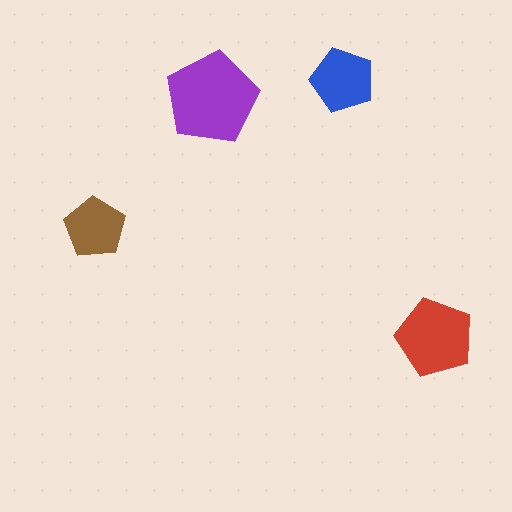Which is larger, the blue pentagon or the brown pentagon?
The blue one.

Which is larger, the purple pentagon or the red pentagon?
The purple one.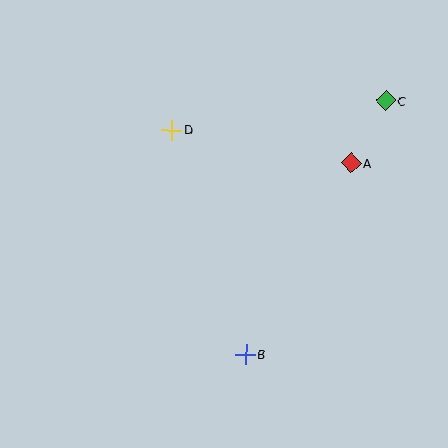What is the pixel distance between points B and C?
The distance between B and C is 290 pixels.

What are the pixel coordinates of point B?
Point B is at (245, 354).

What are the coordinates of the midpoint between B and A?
The midpoint between B and A is at (298, 259).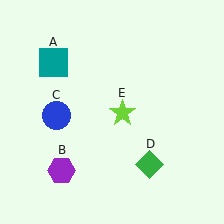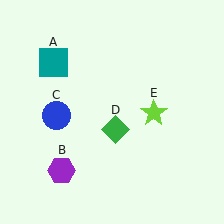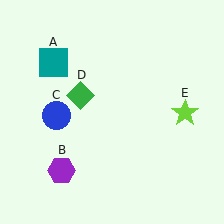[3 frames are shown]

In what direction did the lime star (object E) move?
The lime star (object E) moved right.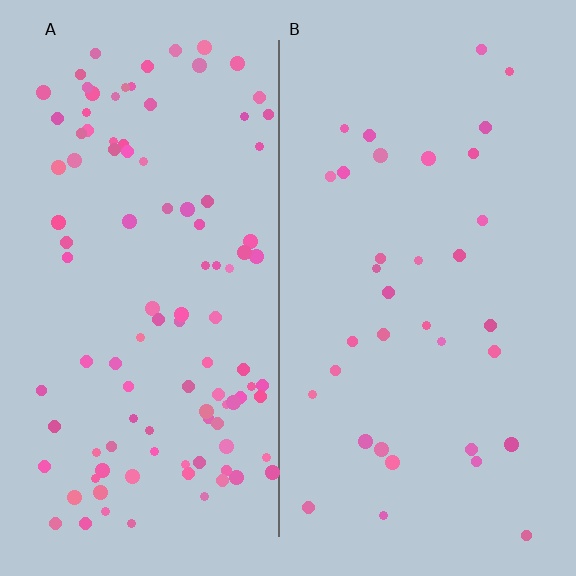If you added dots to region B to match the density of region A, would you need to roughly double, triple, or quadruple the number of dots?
Approximately triple.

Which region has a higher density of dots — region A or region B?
A (the left).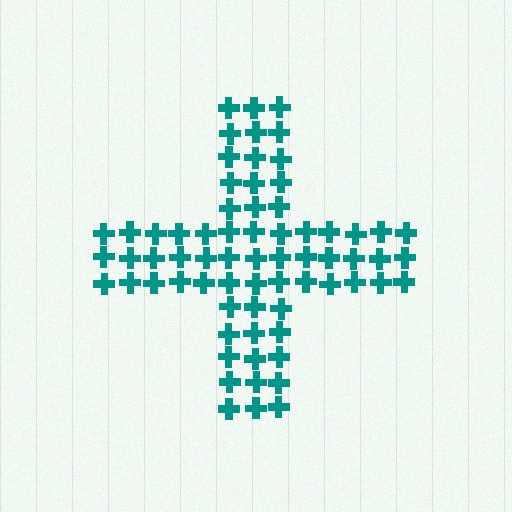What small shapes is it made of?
It is made of small crosses.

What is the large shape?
The large shape is a cross.